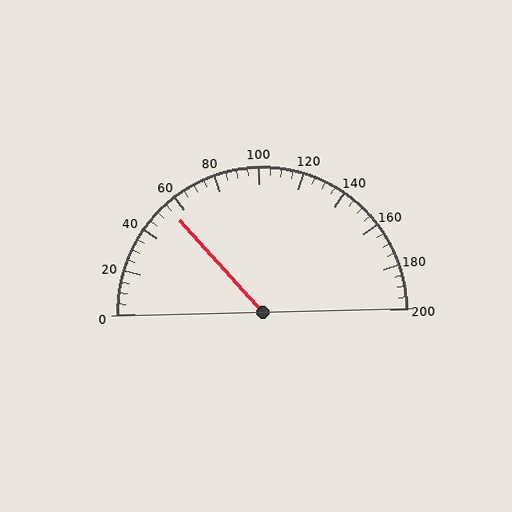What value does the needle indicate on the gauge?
The needle indicates approximately 55.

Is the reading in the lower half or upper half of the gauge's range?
The reading is in the lower half of the range (0 to 200).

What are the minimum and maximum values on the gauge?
The gauge ranges from 0 to 200.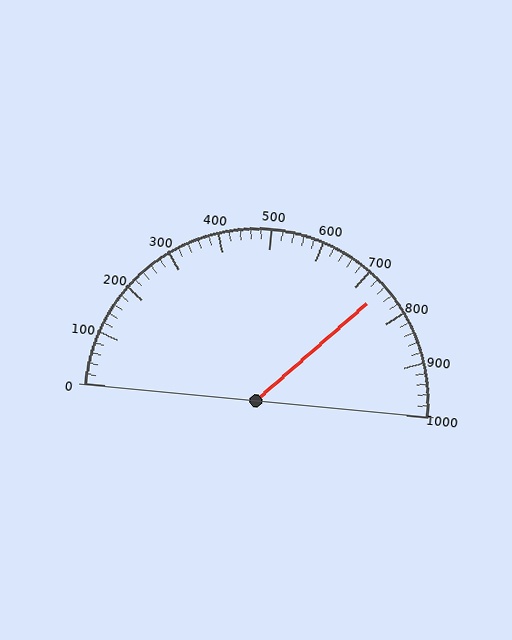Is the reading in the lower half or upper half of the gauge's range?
The reading is in the upper half of the range (0 to 1000).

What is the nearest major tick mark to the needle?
The nearest major tick mark is 700.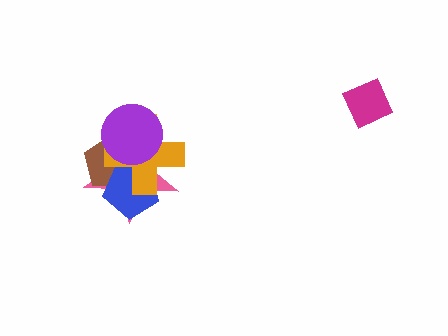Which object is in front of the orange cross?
The purple circle is in front of the orange cross.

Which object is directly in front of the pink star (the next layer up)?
The brown pentagon is directly in front of the pink star.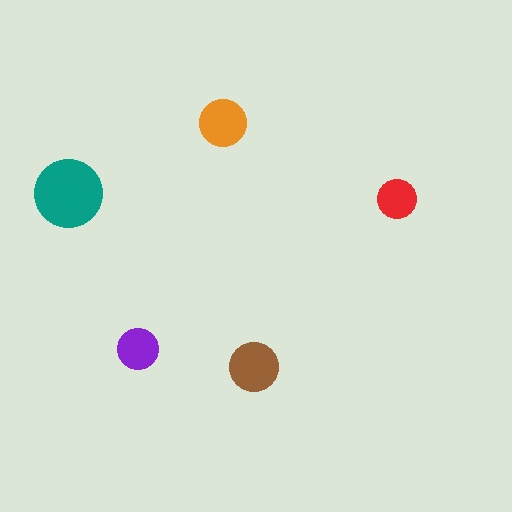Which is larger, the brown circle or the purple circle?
The brown one.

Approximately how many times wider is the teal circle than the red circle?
About 1.5 times wider.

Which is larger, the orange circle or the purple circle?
The orange one.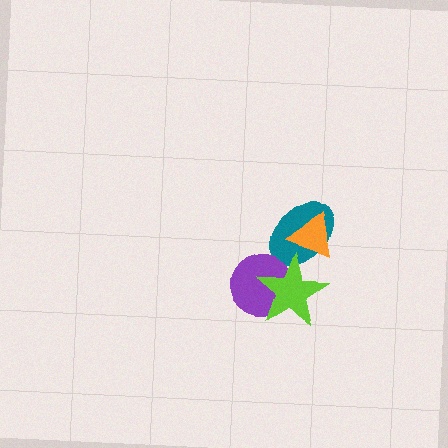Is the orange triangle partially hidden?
No, no other shape covers it.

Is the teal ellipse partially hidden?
Yes, it is partially covered by another shape.